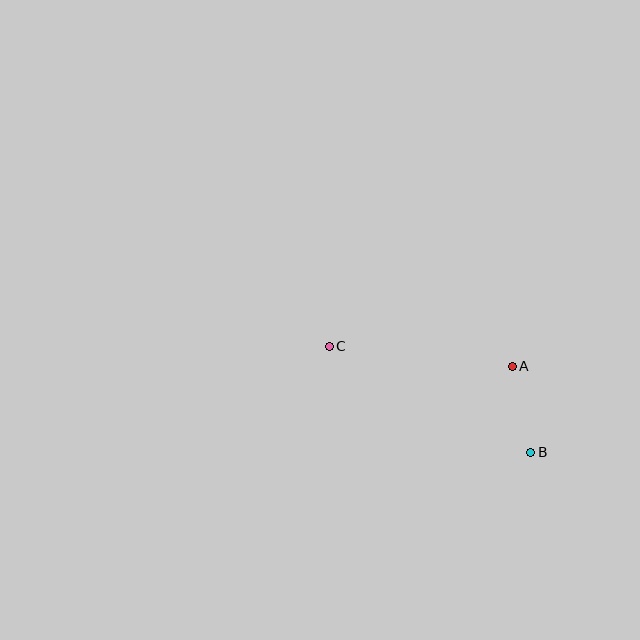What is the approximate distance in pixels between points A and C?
The distance between A and C is approximately 184 pixels.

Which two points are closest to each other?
Points A and B are closest to each other.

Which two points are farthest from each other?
Points B and C are farthest from each other.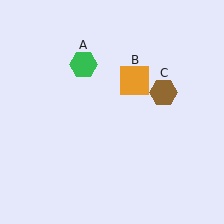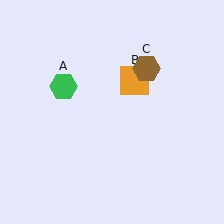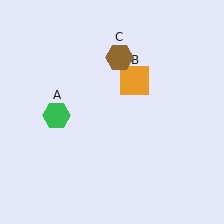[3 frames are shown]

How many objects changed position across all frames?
2 objects changed position: green hexagon (object A), brown hexagon (object C).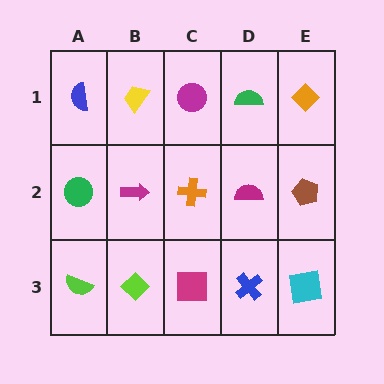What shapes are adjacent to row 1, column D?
A magenta semicircle (row 2, column D), a magenta circle (row 1, column C), an orange diamond (row 1, column E).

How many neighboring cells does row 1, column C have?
3.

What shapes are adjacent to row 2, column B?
A yellow trapezoid (row 1, column B), a lime diamond (row 3, column B), a green circle (row 2, column A), an orange cross (row 2, column C).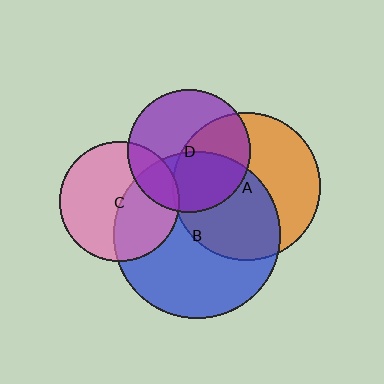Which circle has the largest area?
Circle B (blue).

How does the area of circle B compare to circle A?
Approximately 1.3 times.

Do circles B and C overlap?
Yes.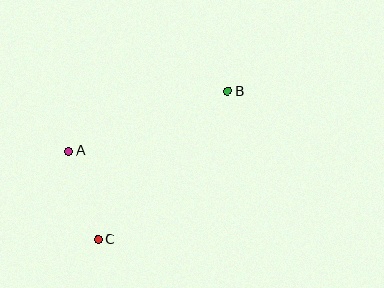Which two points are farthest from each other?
Points B and C are farthest from each other.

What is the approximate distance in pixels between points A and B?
The distance between A and B is approximately 169 pixels.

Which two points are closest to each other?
Points A and C are closest to each other.